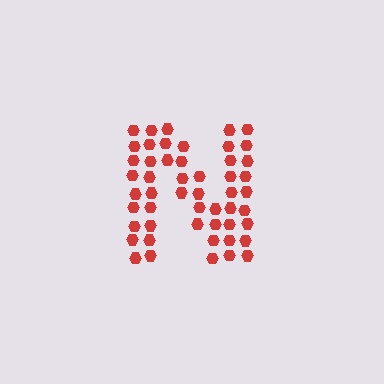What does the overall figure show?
The overall figure shows the letter N.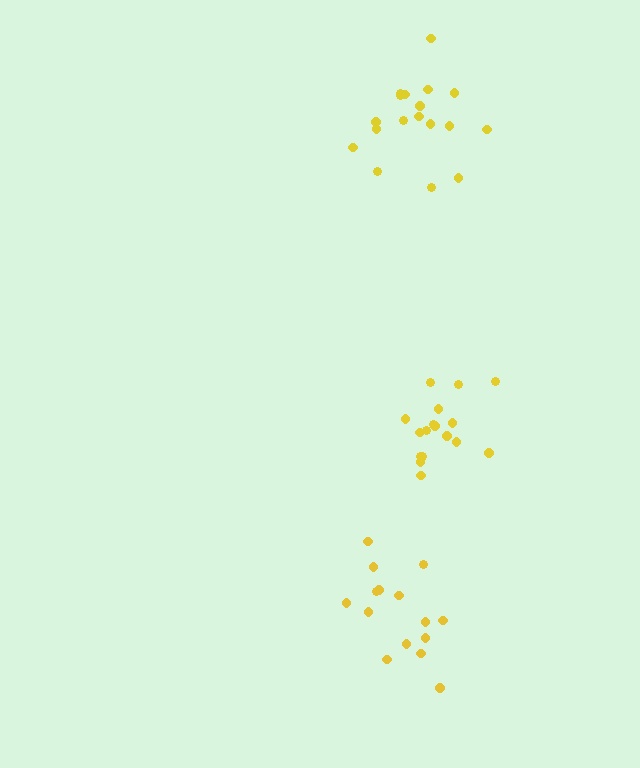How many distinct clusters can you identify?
There are 3 distinct clusters.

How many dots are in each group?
Group 1: 17 dots, Group 2: 18 dots, Group 3: 15 dots (50 total).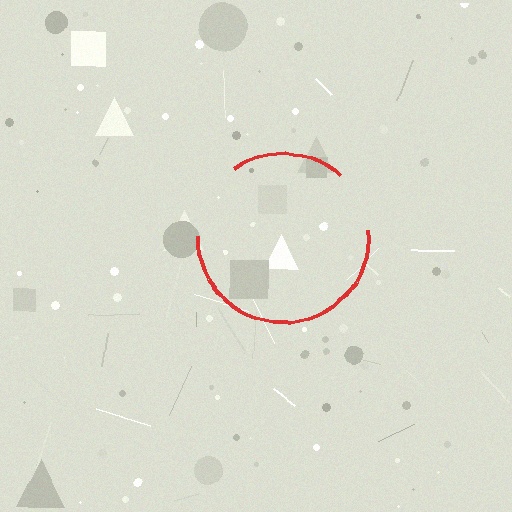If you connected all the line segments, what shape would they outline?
They would outline a circle.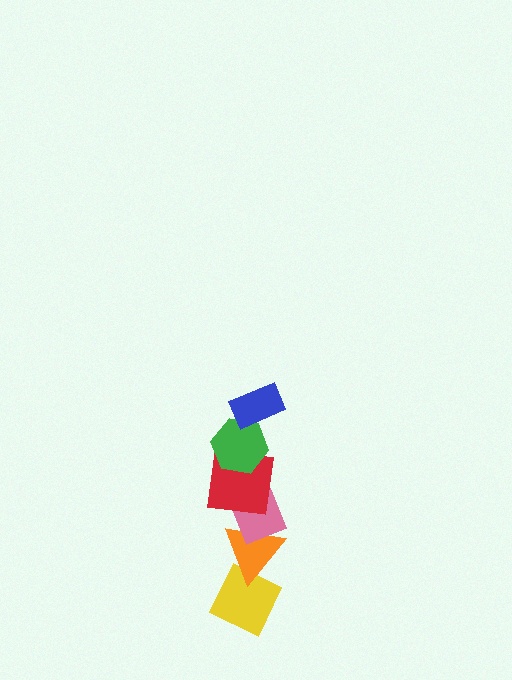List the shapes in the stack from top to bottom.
From top to bottom: the blue rectangle, the green hexagon, the red square, the pink diamond, the orange triangle, the yellow diamond.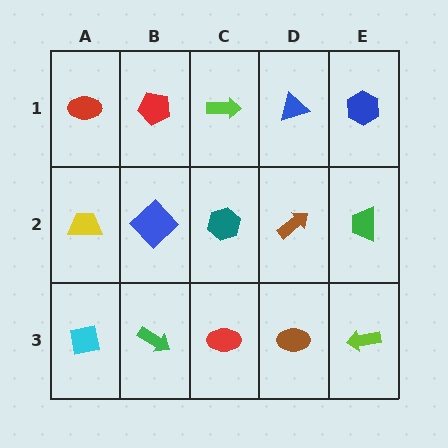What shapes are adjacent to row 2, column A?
A red ellipse (row 1, column A), a cyan square (row 3, column A), a blue diamond (row 2, column B).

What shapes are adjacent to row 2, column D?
A blue triangle (row 1, column D), a brown ellipse (row 3, column D), a teal hexagon (row 2, column C), a green trapezoid (row 2, column E).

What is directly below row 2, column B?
A green arrow.